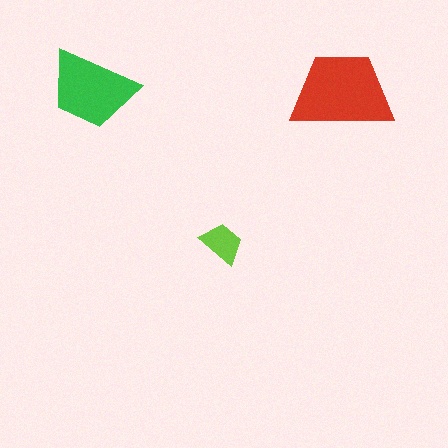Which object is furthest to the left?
The green trapezoid is leftmost.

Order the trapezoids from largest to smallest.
the red one, the green one, the lime one.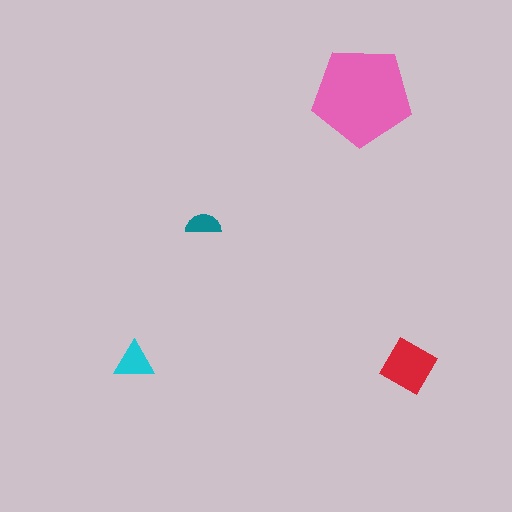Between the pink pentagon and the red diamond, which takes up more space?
The pink pentagon.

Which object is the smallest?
The teal semicircle.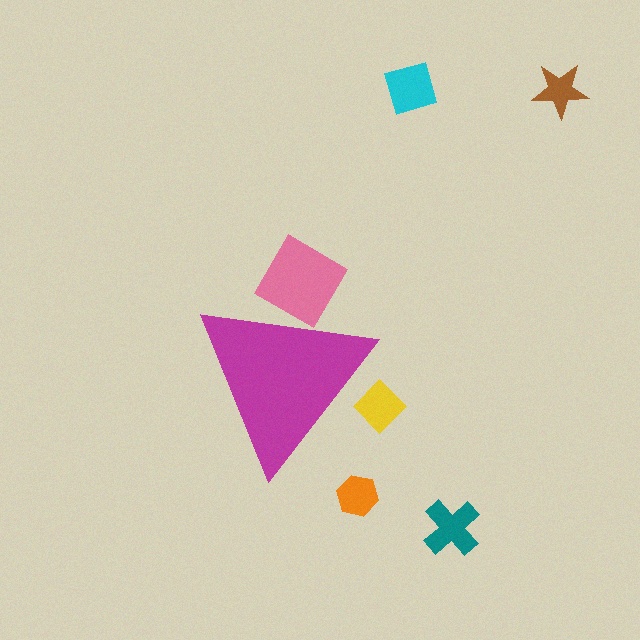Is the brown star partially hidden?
No, the brown star is fully visible.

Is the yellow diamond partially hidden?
Yes, the yellow diamond is partially hidden behind the magenta triangle.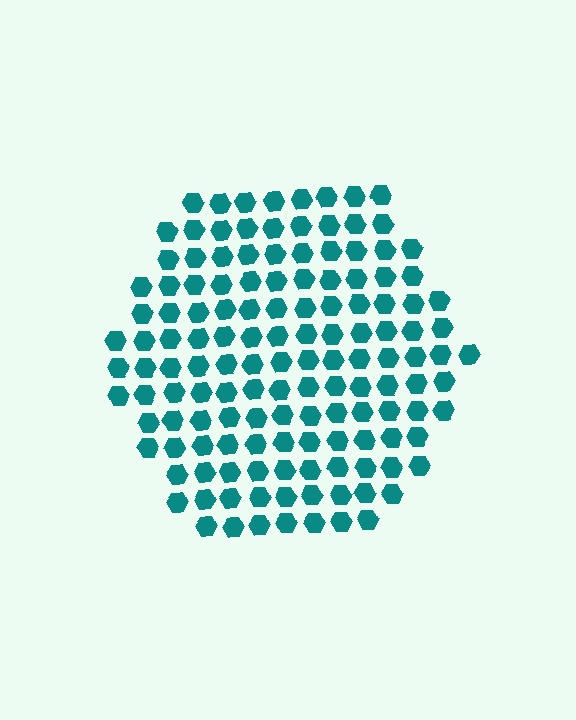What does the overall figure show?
The overall figure shows a hexagon.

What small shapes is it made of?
It is made of small hexagons.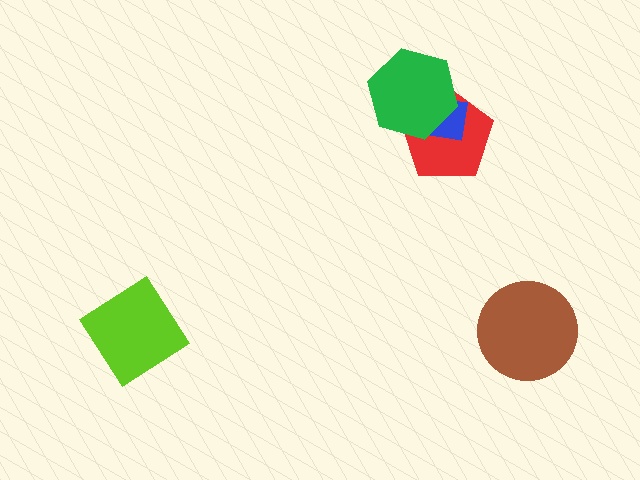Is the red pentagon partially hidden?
Yes, it is partially covered by another shape.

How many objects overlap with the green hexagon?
2 objects overlap with the green hexagon.